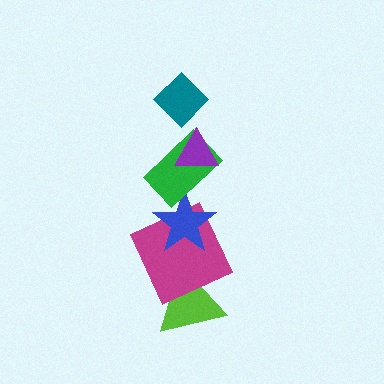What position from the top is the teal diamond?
The teal diamond is 1st from the top.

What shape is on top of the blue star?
The green rectangle is on top of the blue star.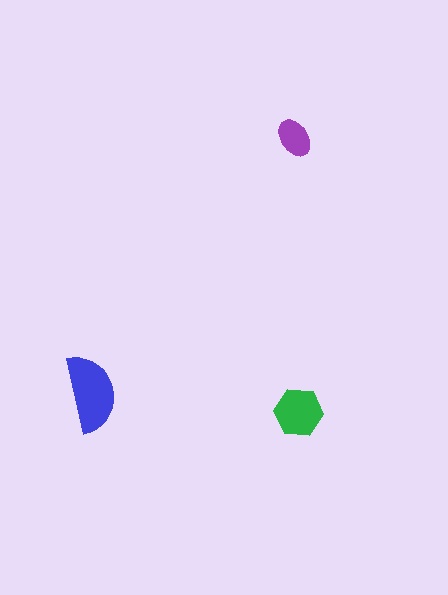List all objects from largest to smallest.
The blue semicircle, the green hexagon, the purple ellipse.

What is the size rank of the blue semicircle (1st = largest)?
1st.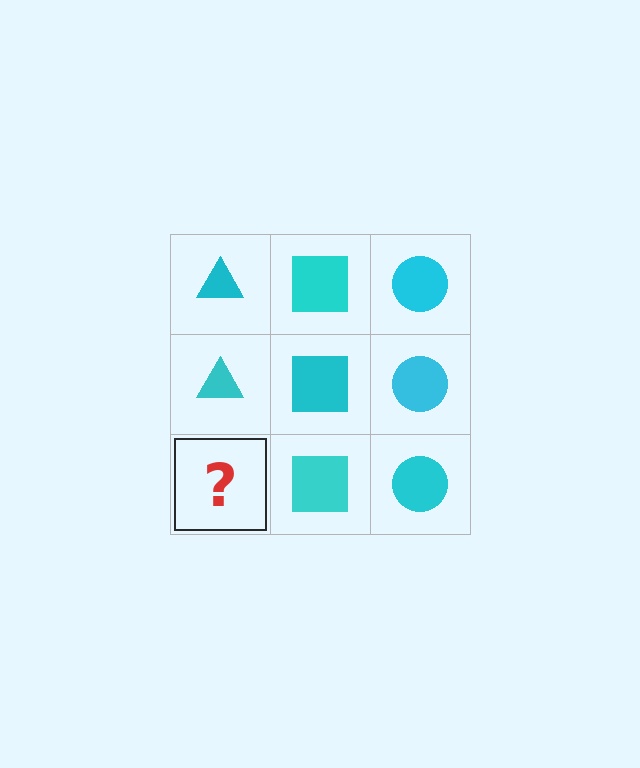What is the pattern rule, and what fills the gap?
The rule is that each column has a consistent shape. The gap should be filled with a cyan triangle.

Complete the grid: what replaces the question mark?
The question mark should be replaced with a cyan triangle.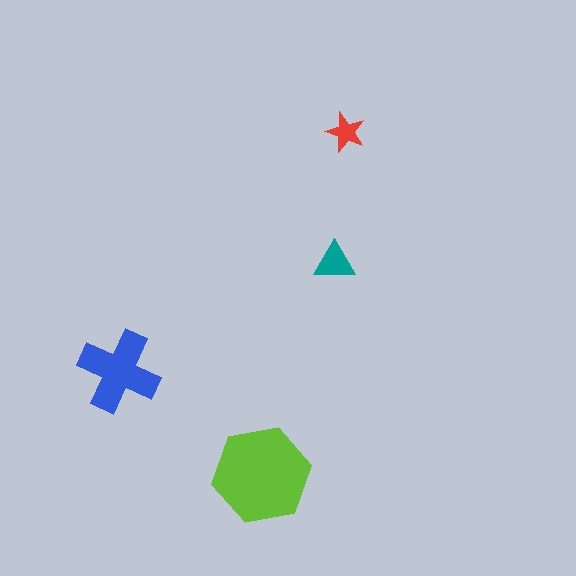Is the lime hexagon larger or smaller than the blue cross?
Larger.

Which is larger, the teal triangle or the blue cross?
The blue cross.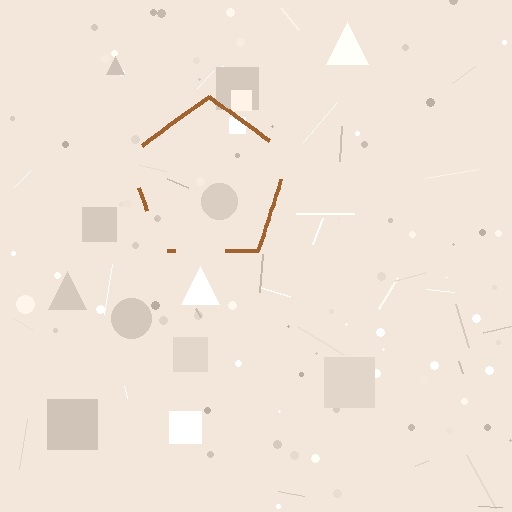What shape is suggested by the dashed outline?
The dashed outline suggests a pentagon.